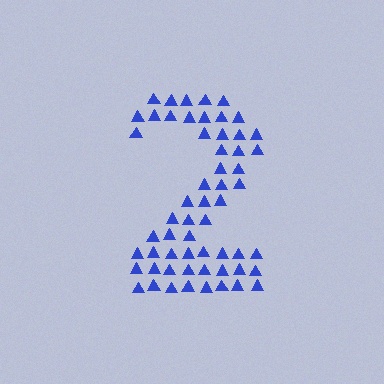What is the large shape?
The large shape is the digit 2.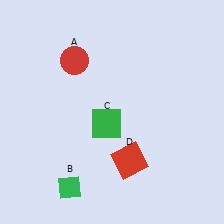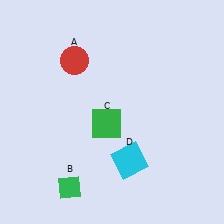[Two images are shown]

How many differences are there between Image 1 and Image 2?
There is 1 difference between the two images.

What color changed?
The square (D) changed from red in Image 1 to cyan in Image 2.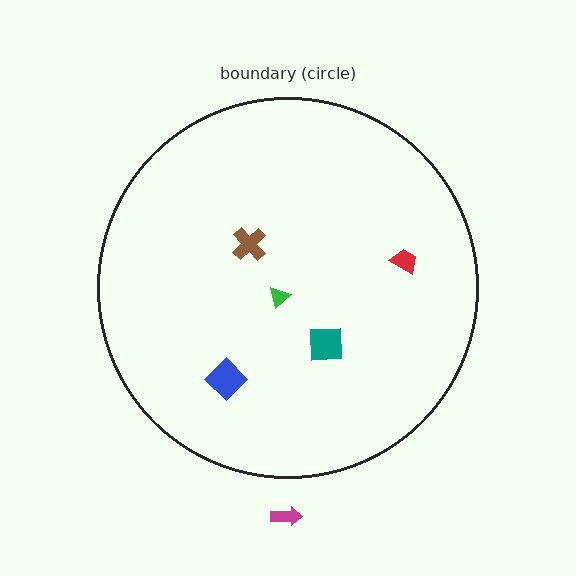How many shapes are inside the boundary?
5 inside, 1 outside.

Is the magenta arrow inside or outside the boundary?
Outside.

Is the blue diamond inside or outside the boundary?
Inside.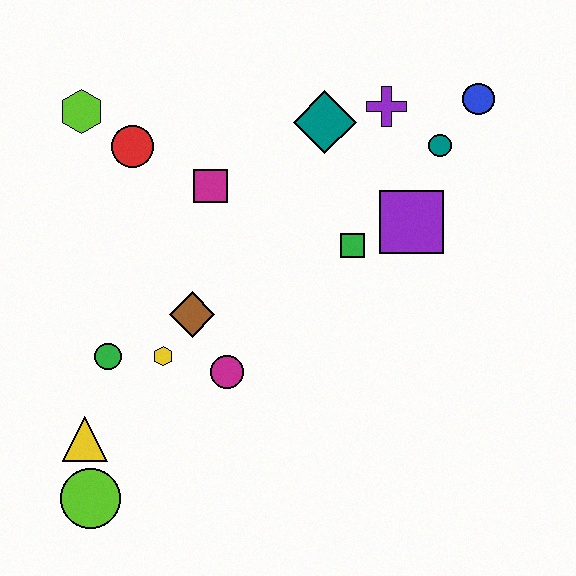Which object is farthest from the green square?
The lime circle is farthest from the green square.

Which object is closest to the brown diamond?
The yellow hexagon is closest to the brown diamond.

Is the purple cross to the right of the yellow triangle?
Yes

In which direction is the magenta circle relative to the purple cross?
The magenta circle is below the purple cross.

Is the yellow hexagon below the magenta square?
Yes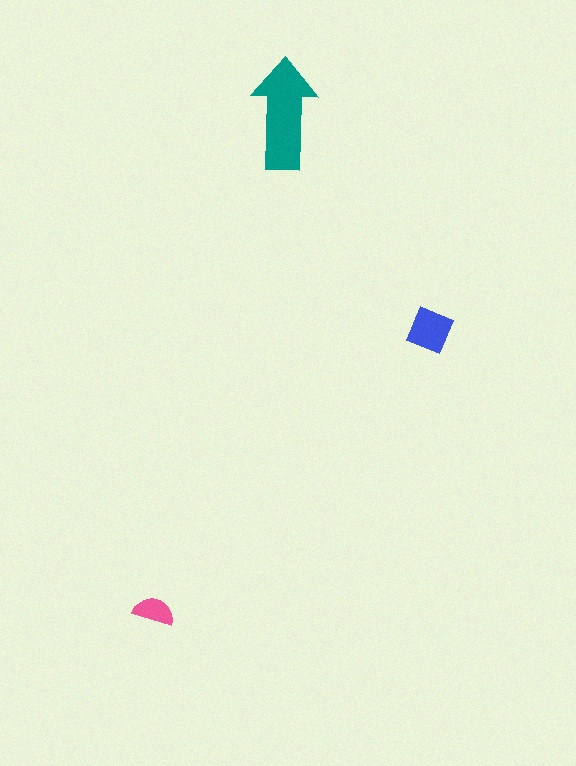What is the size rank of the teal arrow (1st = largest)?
1st.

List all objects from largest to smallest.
The teal arrow, the blue diamond, the pink semicircle.